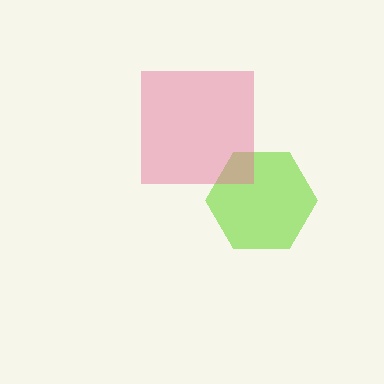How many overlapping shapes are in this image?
There are 2 overlapping shapes in the image.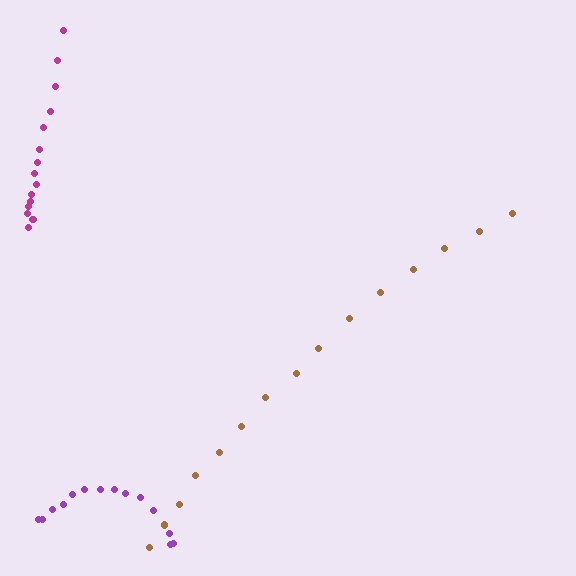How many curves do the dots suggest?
There are 3 distinct paths.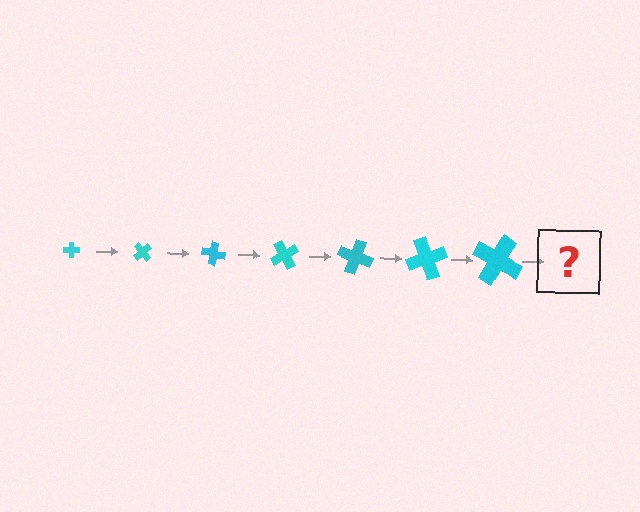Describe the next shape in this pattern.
It should be a cross, larger than the previous one and rotated 350 degrees from the start.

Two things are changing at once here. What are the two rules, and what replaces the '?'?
The two rules are that the cross grows larger each step and it rotates 50 degrees each step. The '?' should be a cross, larger than the previous one and rotated 350 degrees from the start.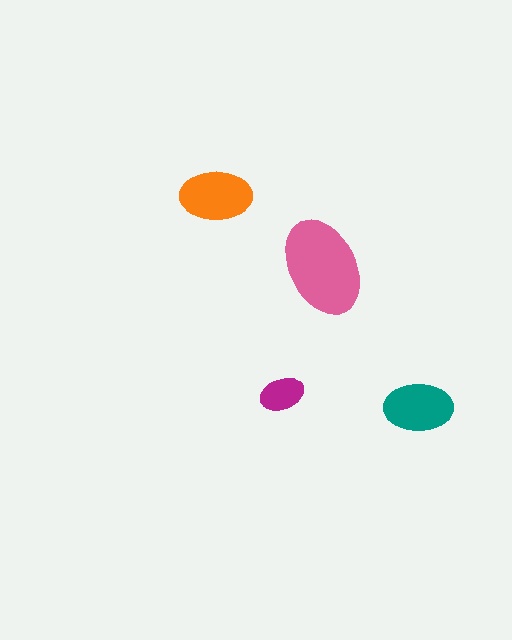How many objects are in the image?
There are 4 objects in the image.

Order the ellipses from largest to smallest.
the pink one, the orange one, the teal one, the magenta one.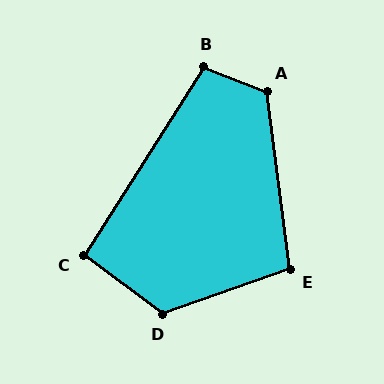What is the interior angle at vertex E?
Approximately 102 degrees (obtuse).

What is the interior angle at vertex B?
Approximately 101 degrees (obtuse).